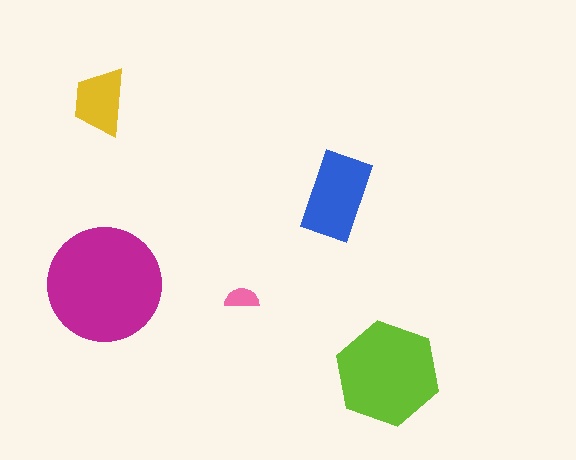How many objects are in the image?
There are 5 objects in the image.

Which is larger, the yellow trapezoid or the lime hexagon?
The lime hexagon.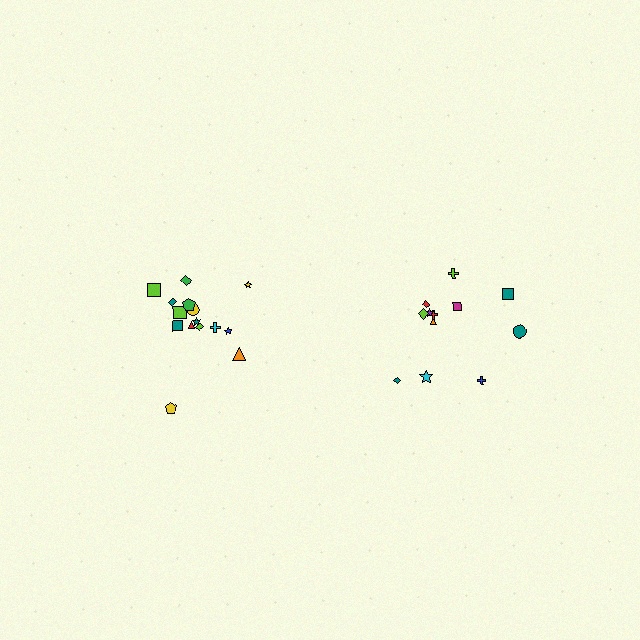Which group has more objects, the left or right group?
The left group.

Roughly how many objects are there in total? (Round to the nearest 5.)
Roughly 25 objects in total.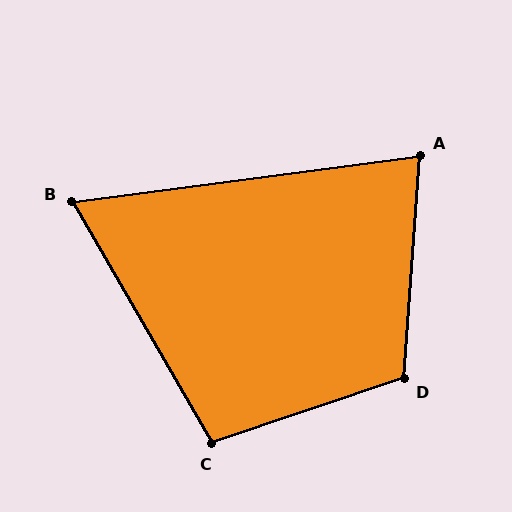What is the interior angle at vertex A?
Approximately 78 degrees (acute).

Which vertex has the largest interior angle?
D, at approximately 113 degrees.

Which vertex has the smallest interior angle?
B, at approximately 67 degrees.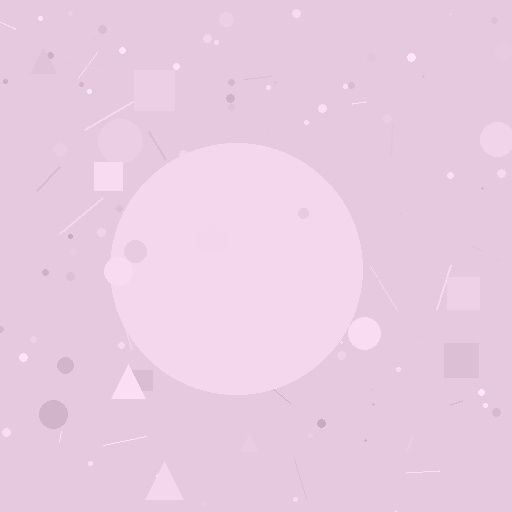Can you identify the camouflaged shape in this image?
The camouflaged shape is a circle.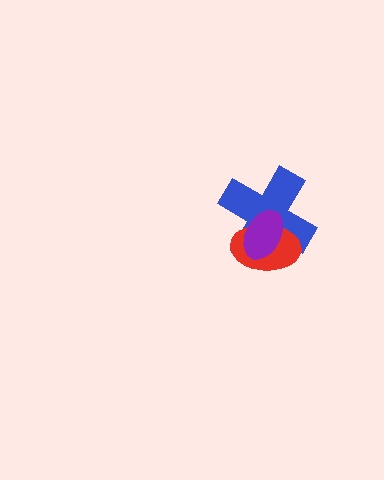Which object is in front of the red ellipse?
The purple ellipse is in front of the red ellipse.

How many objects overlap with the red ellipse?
2 objects overlap with the red ellipse.